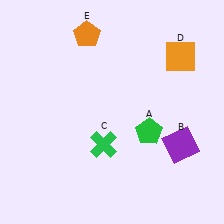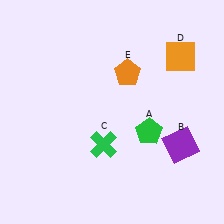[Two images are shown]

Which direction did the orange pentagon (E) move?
The orange pentagon (E) moved right.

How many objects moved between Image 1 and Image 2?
1 object moved between the two images.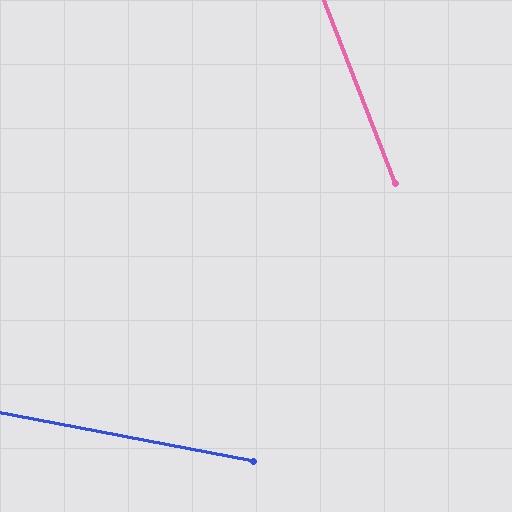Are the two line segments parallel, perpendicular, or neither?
Neither parallel nor perpendicular — they differ by about 58°.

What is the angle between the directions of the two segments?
Approximately 58 degrees.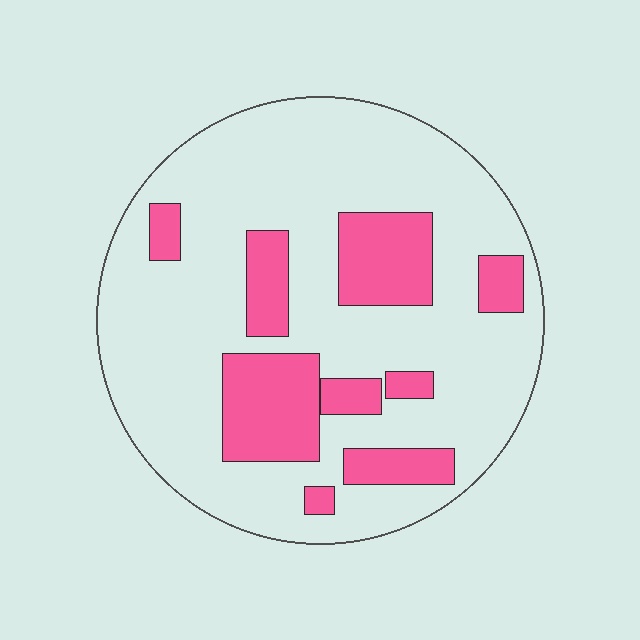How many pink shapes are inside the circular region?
9.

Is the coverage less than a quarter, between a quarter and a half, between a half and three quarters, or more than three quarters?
Less than a quarter.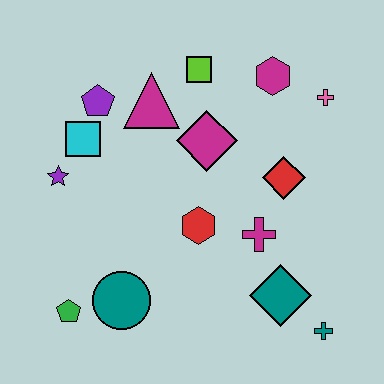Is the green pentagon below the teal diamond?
Yes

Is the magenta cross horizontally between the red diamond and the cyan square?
Yes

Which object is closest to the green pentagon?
The teal circle is closest to the green pentagon.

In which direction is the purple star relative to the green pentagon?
The purple star is above the green pentagon.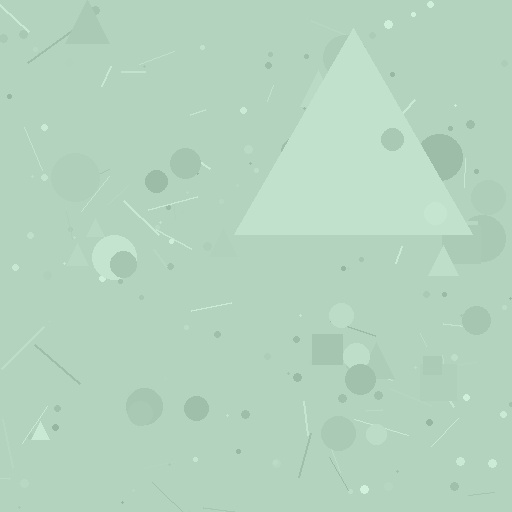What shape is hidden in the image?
A triangle is hidden in the image.